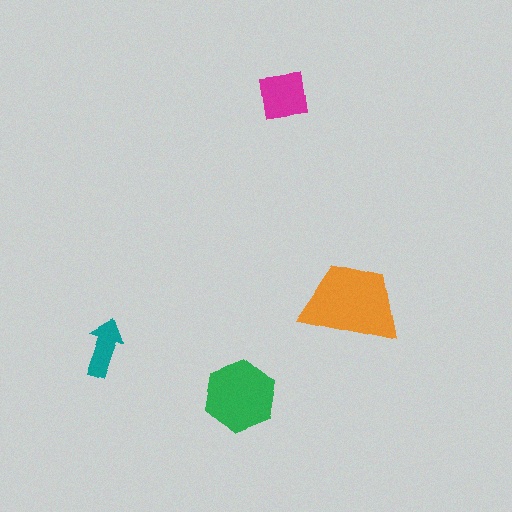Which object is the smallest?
The teal arrow.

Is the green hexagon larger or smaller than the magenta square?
Larger.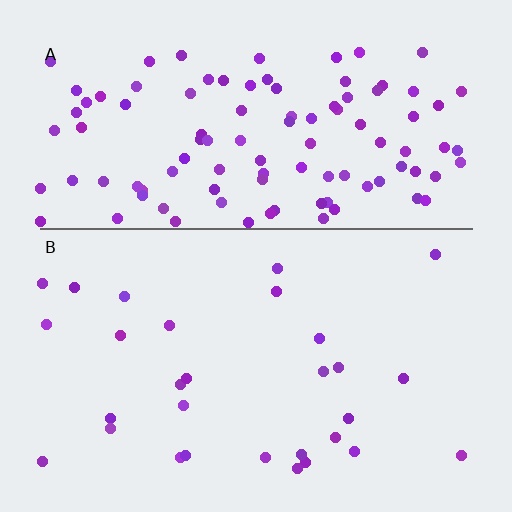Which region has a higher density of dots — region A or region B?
A (the top).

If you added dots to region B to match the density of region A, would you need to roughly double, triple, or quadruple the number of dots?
Approximately quadruple.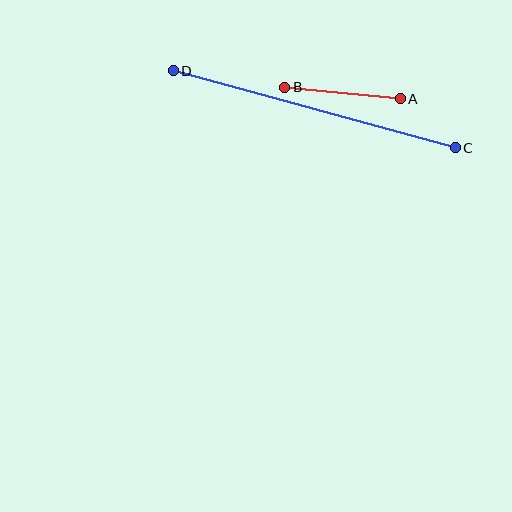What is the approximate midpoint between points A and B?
The midpoint is at approximately (343, 93) pixels.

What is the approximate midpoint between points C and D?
The midpoint is at approximately (314, 109) pixels.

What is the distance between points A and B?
The distance is approximately 116 pixels.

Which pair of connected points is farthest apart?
Points C and D are farthest apart.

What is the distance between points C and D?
The distance is approximately 292 pixels.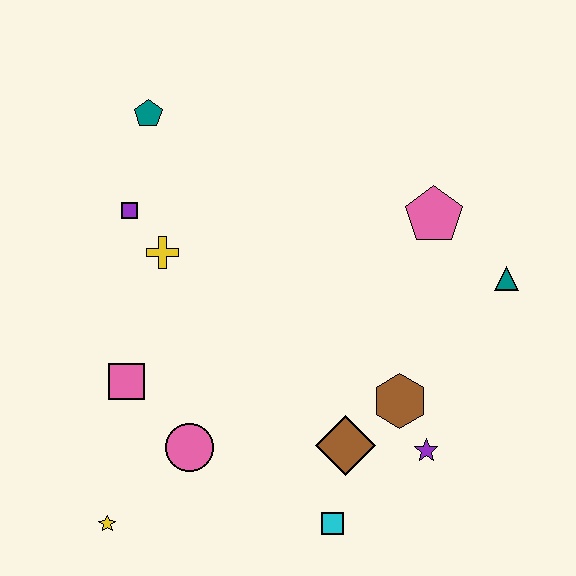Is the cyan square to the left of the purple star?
Yes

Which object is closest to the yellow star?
The pink circle is closest to the yellow star.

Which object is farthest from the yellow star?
The teal triangle is farthest from the yellow star.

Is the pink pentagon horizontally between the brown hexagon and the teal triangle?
Yes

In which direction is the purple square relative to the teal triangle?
The purple square is to the left of the teal triangle.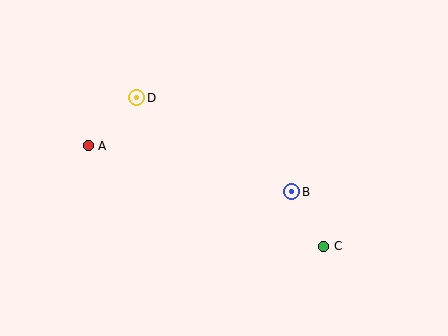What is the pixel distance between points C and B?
The distance between C and B is 63 pixels.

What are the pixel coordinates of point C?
Point C is at (324, 246).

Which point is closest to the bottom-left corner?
Point A is closest to the bottom-left corner.